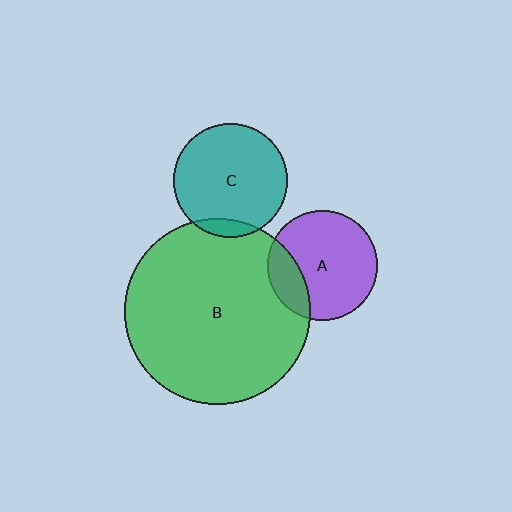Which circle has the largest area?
Circle B (green).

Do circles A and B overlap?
Yes.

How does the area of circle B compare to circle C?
Approximately 2.7 times.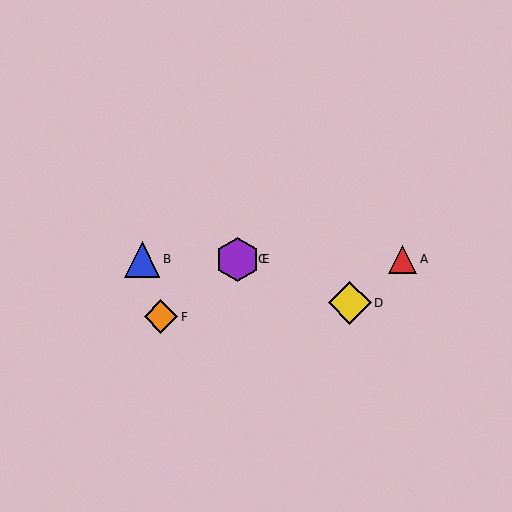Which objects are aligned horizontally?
Objects A, B, C, E are aligned horizontally.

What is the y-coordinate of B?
Object B is at y≈259.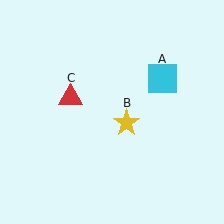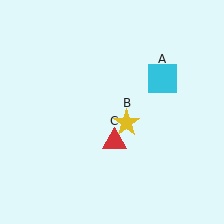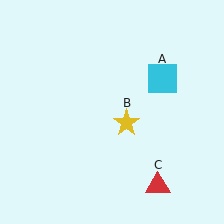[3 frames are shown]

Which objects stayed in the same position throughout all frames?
Cyan square (object A) and yellow star (object B) remained stationary.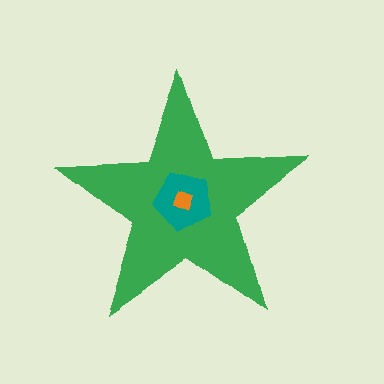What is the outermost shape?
The green star.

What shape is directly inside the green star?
The teal pentagon.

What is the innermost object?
The orange square.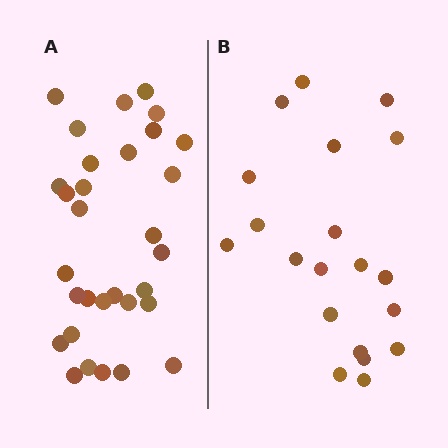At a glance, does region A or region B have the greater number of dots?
Region A (the left region) has more dots.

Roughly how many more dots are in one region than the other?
Region A has roughly 12 or so more dots than region B.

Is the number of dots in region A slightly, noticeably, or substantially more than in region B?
Region A has substantially more. The ratio is roughly 1.6 to 1.